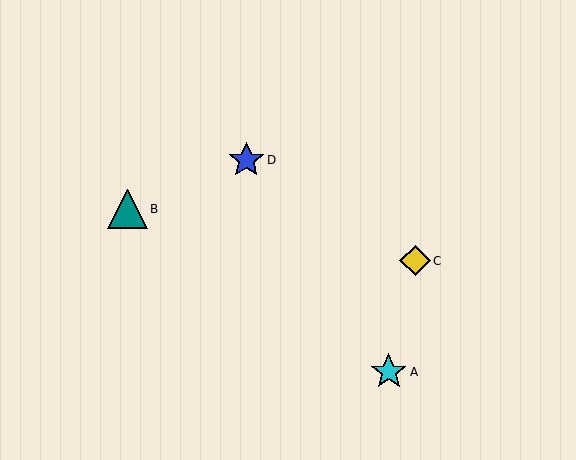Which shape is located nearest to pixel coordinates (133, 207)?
The teal triangle (labeled B) at (127, 209) is nearest to that location.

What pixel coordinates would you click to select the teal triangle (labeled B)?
Click at (127, 209) to select the teal triangle B.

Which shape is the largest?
The teal triangle (labeled B) is the largest.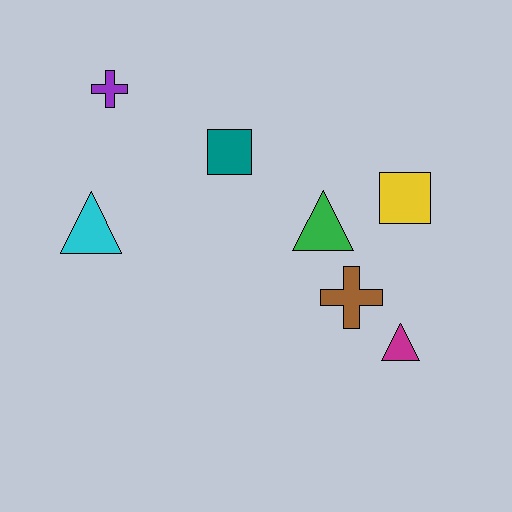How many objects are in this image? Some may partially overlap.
There are 7 objects.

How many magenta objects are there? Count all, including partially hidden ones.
There is 1 magenta object.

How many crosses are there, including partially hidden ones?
There are 2 crosses.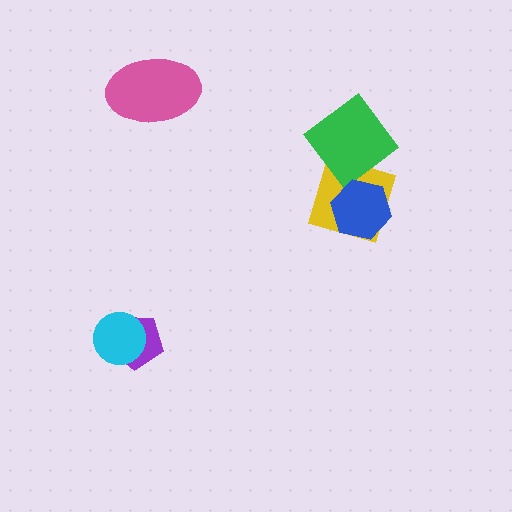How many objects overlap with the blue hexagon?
2 objects overlap with the blue hexagon.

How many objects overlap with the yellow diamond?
2 objects overlap with the yellow diamond.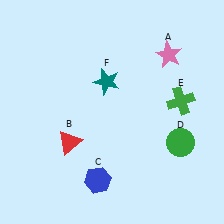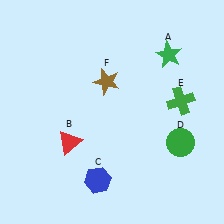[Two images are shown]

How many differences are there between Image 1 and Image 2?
There are 2 differences between the two images.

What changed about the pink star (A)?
In Image 1, A is pink. In Image 2, it changed to green.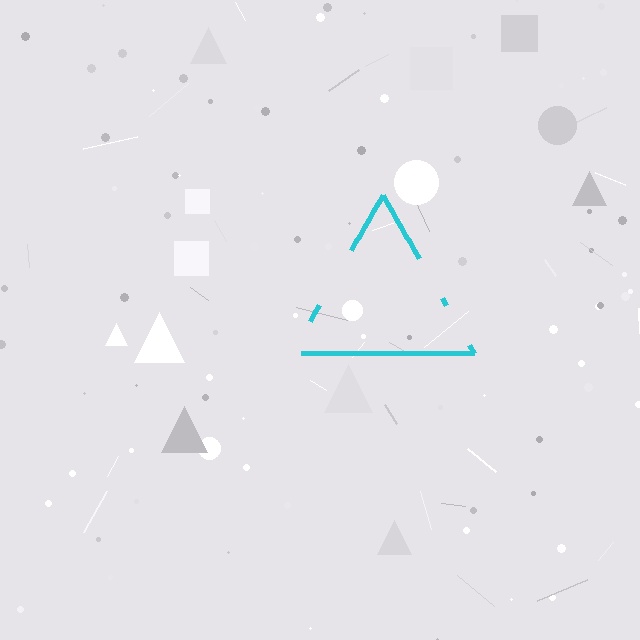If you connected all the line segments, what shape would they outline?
They would outline a triangle.